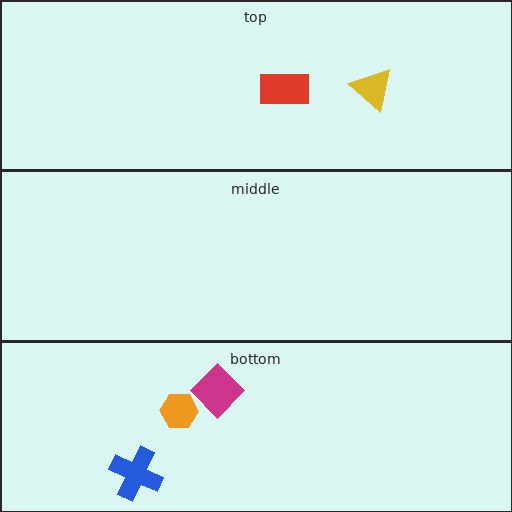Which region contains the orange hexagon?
The bottom region.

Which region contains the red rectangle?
The top region.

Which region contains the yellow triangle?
The top region.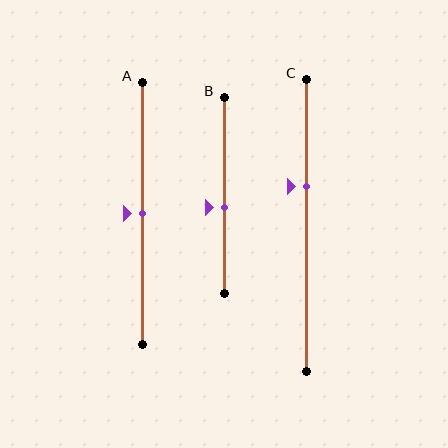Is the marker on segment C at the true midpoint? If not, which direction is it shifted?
No, the marker on segment C is shifted upward by about 13% of the segment length.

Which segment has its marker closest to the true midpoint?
Segment A has its marker closest to the true midpoint.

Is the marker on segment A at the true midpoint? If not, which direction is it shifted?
Yes, the marker on segment A is at the true midpoint.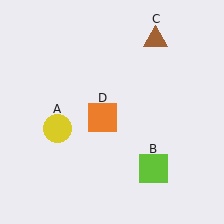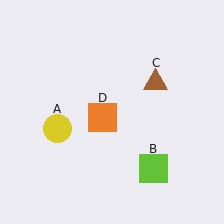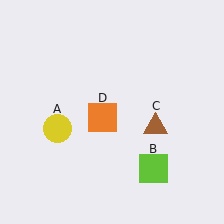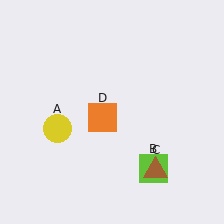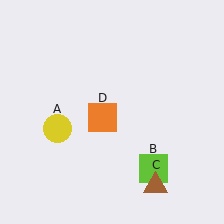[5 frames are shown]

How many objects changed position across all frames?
1 object changed position: brown triangle (object C).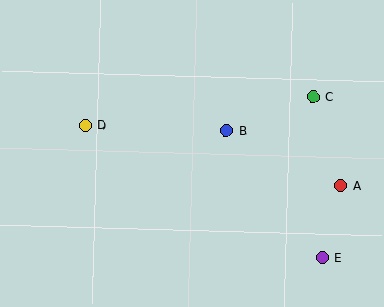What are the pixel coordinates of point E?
Point E is at (322, 257).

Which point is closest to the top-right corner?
Point C is closest to the top-right corner.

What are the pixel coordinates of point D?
Point D is at (85, 125).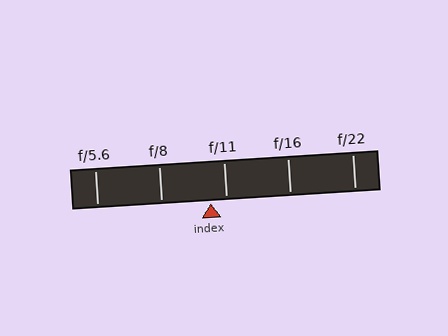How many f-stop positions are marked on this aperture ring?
There are 5 f-stop positions marked.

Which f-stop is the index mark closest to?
The index mark is closest to f/11.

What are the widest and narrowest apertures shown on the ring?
The widest aperture shown is f/5.6 and the narrowest is f/22.